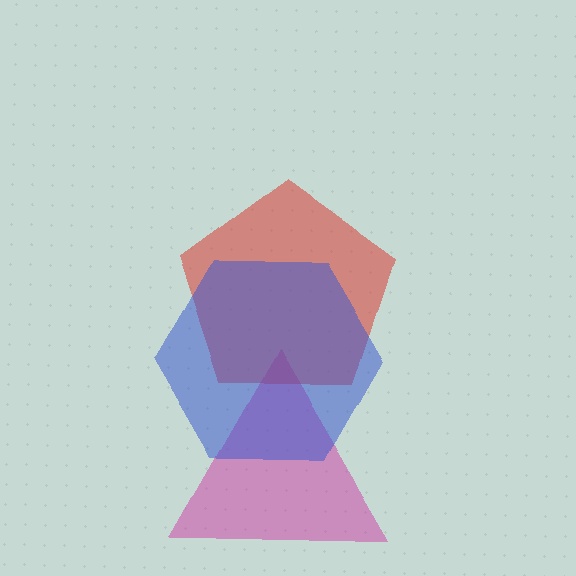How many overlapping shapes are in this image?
There are 3 overlapping shapes in the image.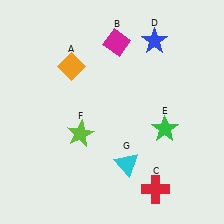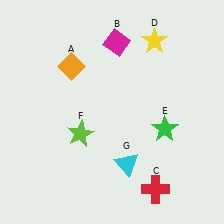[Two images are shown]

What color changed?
The star (D) changed from blue in Image 1 to yellow in Image 2.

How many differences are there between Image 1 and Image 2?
There is 1 difference between the two images.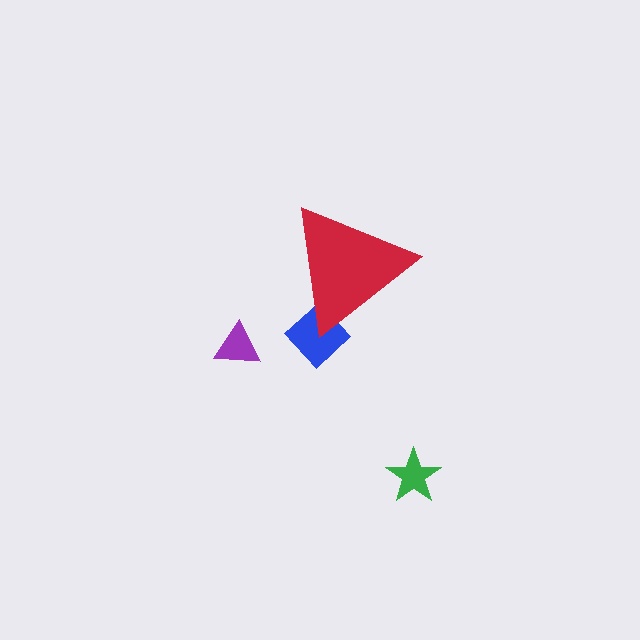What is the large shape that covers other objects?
A red triangle.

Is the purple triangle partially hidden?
No, the purple triangle is fully visible.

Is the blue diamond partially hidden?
Yes, the blue diamond is partially hidden behind the red triangle.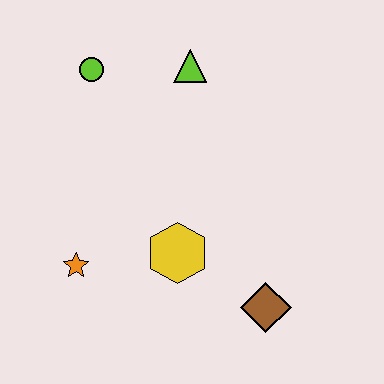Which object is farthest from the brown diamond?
The lime circle is farthest from the brown diamond.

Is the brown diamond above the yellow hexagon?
No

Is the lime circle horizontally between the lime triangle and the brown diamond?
No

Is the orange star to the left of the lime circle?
Yes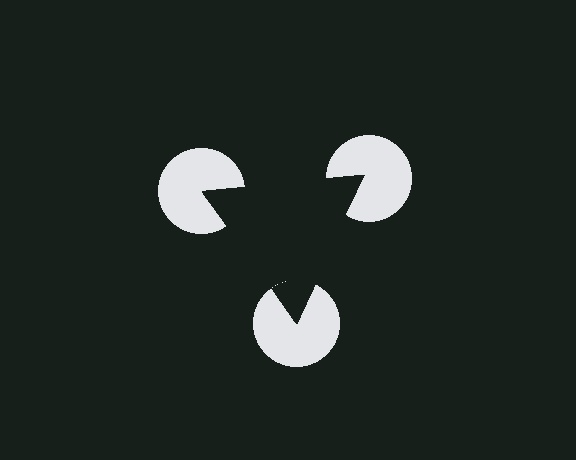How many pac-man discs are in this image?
There are 3 — one at each vertex of the illusory triangle.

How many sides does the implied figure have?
3 sides.